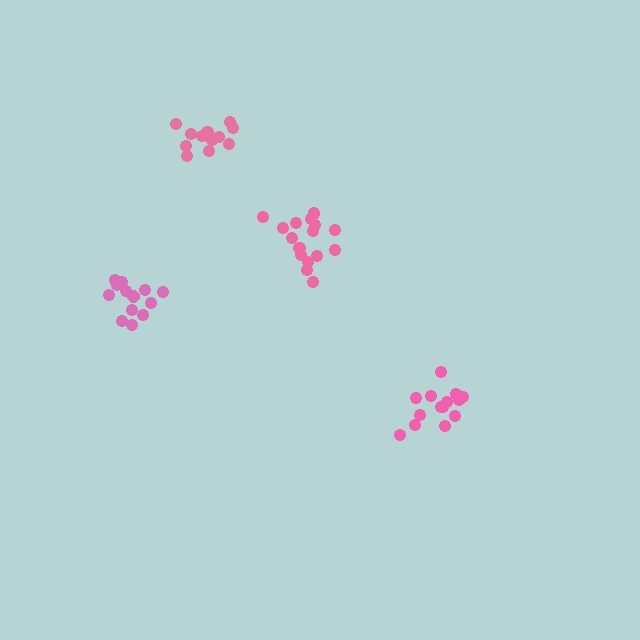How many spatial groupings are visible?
There are 4 spatial groupings.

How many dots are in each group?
Group 1: 14 dots, Group 2: 14 dots, Group 3: 13 dots, Group 4: 16 dots (57 total).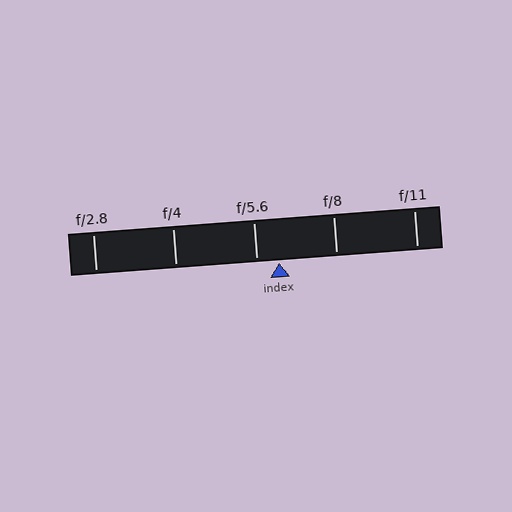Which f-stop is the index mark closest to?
The index mark is closest to f/5.6.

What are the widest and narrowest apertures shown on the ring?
The widest aperture shown is f/2.8 and the narrowest is f/11.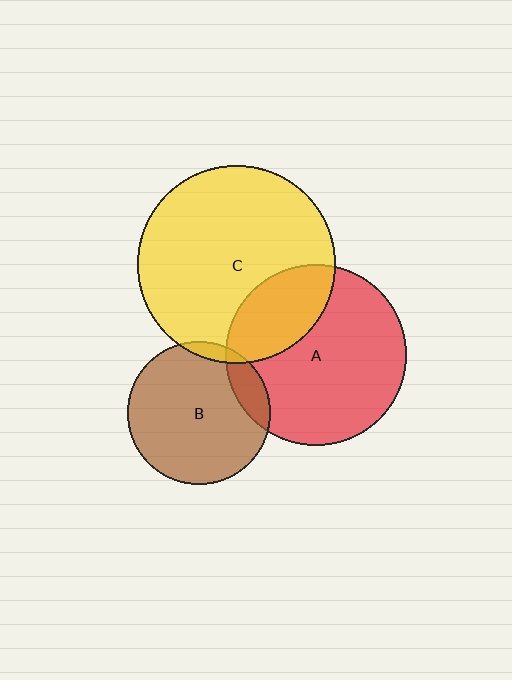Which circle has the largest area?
Circle C (yellow).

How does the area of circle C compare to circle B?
Approximately 1.9 times.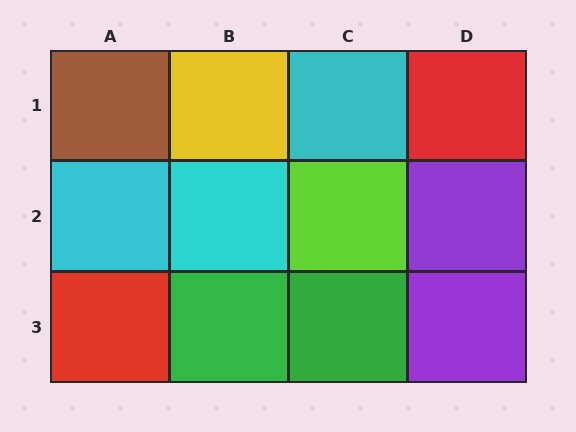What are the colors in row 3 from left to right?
Red, green, green, purple.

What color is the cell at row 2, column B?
Cyan.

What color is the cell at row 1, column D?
Red.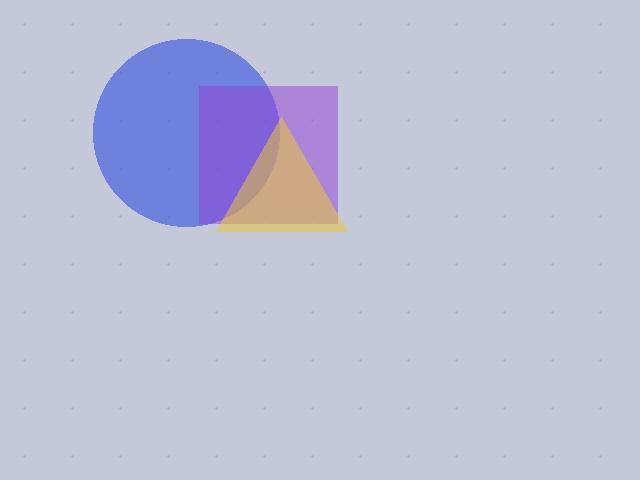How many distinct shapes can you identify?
There are 3 distinct shapes: a blue circle, a purple square, a yellow triangle.